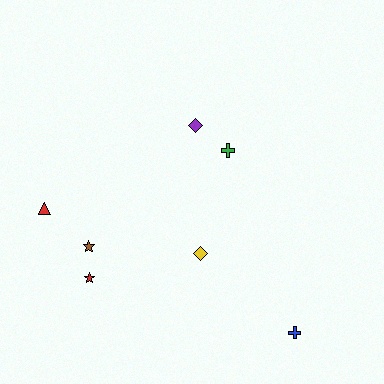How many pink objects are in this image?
There are no pink objects.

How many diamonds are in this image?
There are 2 diamonds.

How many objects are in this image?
There are 7 objects.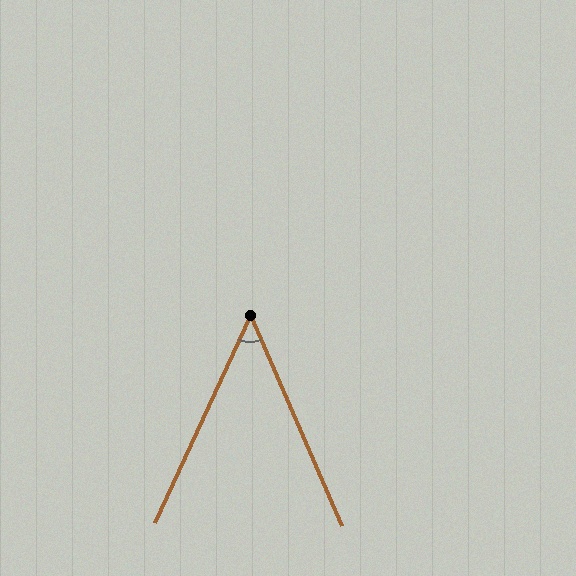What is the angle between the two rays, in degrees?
Approximately 48 degrees.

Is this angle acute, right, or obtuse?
It is acute.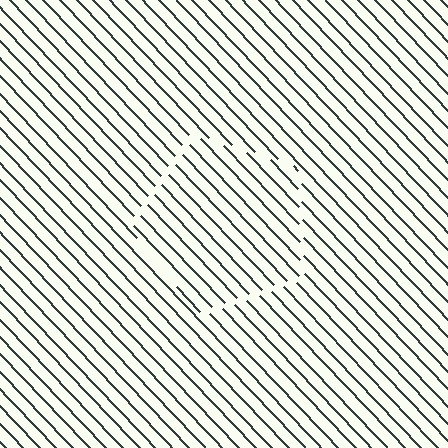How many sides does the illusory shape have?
5 sides — the line-ends trace a pentagon.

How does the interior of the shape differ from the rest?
The interior of the shape contains the same grating, shifted by half a period — the contour is defined by the phase discontinuity where line-ends from the inner and outer gratings abut.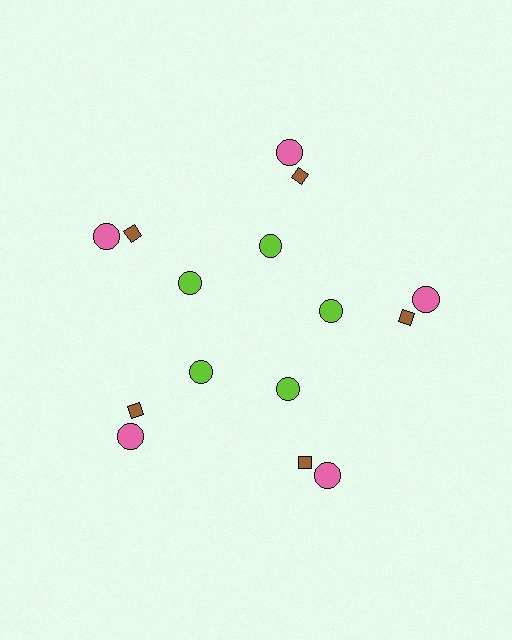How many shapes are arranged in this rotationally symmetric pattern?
There are 15 shapes, arranged in 5 groups of 3.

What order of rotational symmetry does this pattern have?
This pattern has 5-fold rotational symmetry.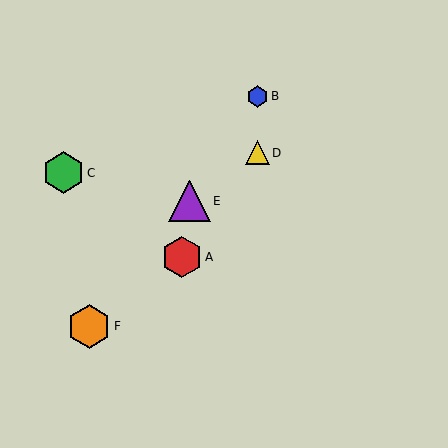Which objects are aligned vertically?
Objects B, D are aligned vertically.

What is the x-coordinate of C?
Object C is at x≈64.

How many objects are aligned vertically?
2 objects (B, D) are aligned vertically.